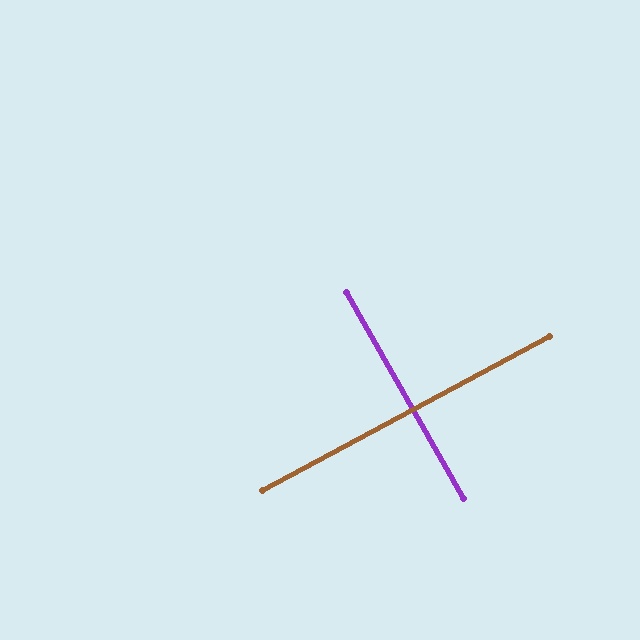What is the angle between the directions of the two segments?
Approximately 89 degrees.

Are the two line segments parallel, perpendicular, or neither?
Perpendicular — they meet at approximately 89°.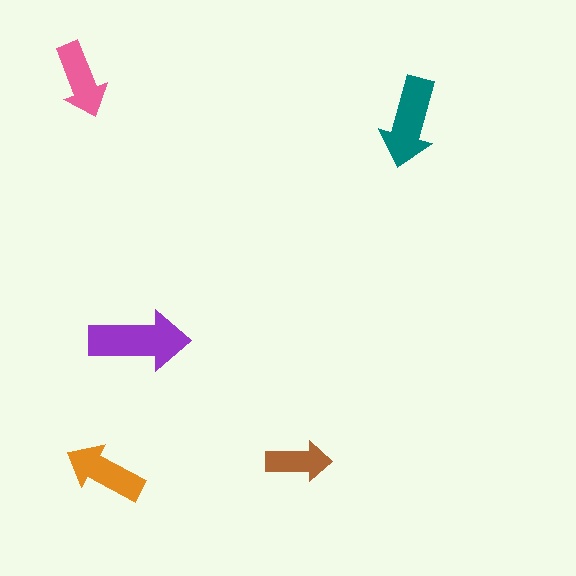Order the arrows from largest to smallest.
the purple one, the teal one, the orange one, the pink one, the brown one.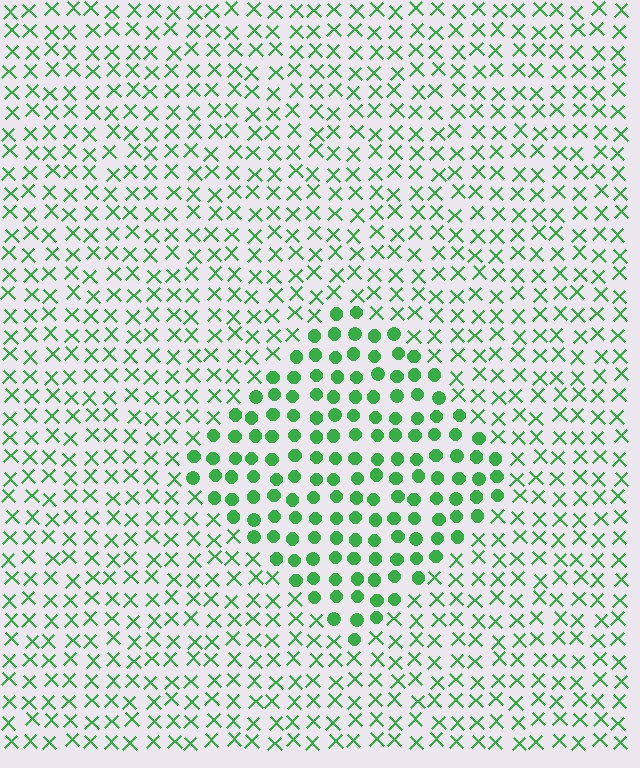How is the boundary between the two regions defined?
The boundary is defined by a change in element shape: circles inside vs. X marks outside. All elements share the same color and spacing.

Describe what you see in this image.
The image is filled with small green elements arranged in a uniform grid. A diamond-shaped region contains circles, while the surrounding area contains X marks. The boundary is defined purely by the change in element shape.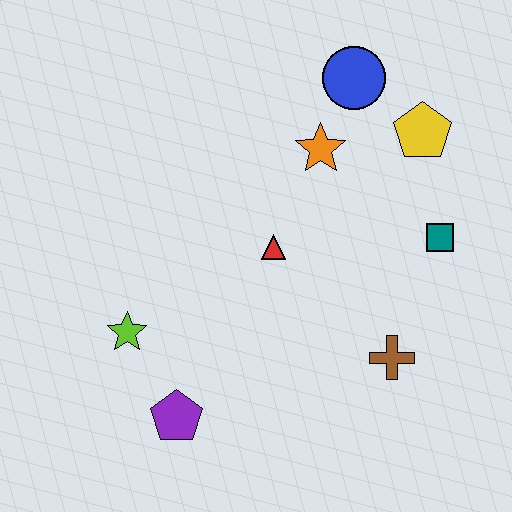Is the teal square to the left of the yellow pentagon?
No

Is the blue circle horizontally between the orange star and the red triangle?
No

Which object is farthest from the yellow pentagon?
The purple pentagon is farthest from the yellow pentagon.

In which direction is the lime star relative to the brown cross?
The lime star is to the left of the brown cross.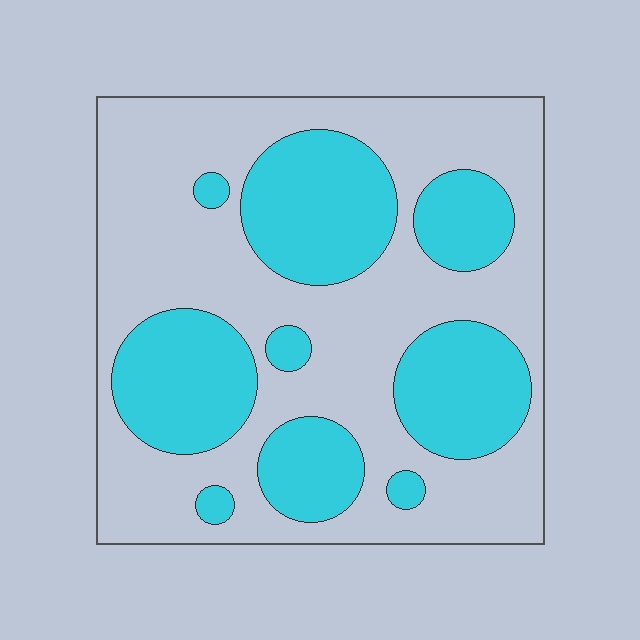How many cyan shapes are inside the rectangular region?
9.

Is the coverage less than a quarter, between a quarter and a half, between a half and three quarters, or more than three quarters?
Between a quarter and a half.